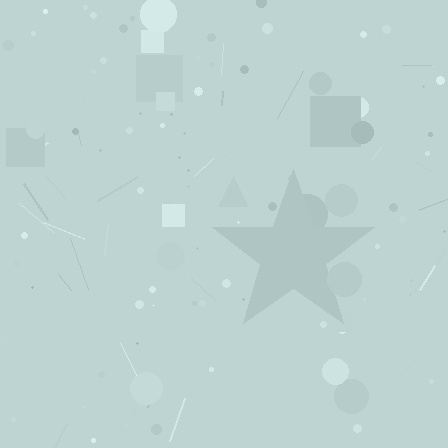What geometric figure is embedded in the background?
A star is embedded in the background.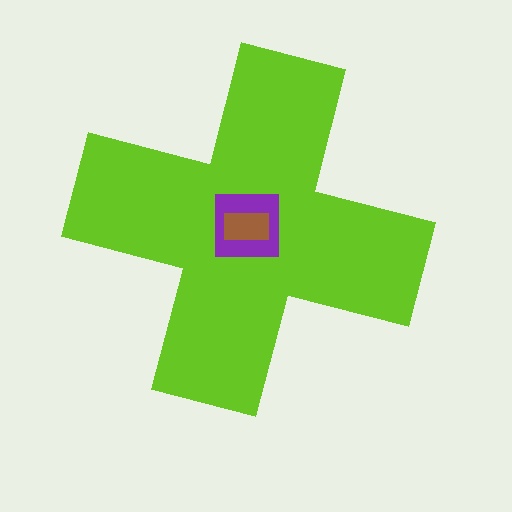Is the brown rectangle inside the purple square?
Yes.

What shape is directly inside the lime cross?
The purple square.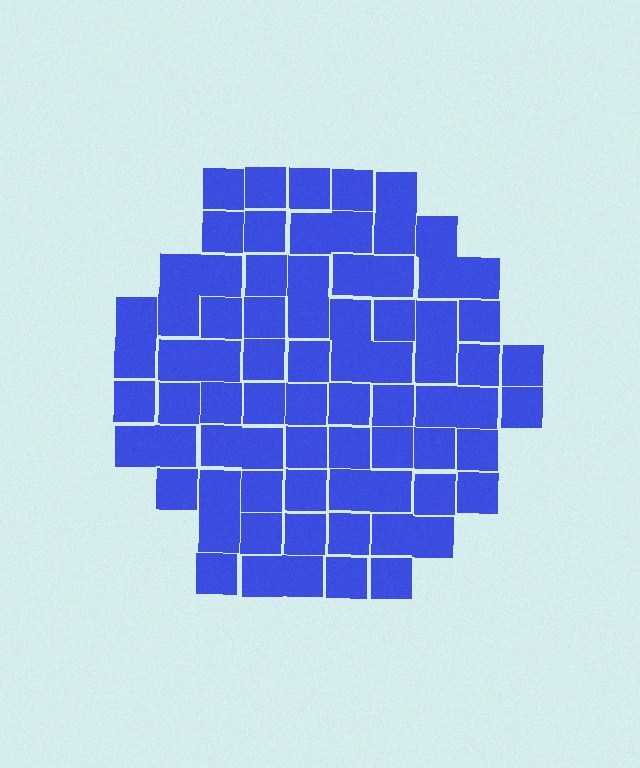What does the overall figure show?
The overall figure shows a hexagon.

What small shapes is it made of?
It is made of small squares.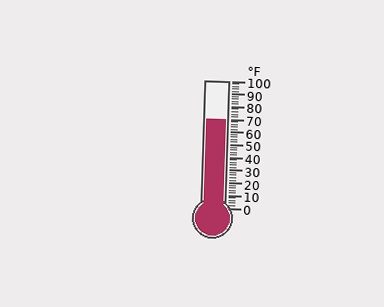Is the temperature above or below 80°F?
The temperature is below 80°F.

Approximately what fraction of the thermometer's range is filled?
The thermometer is filled to approximately 70% of its range.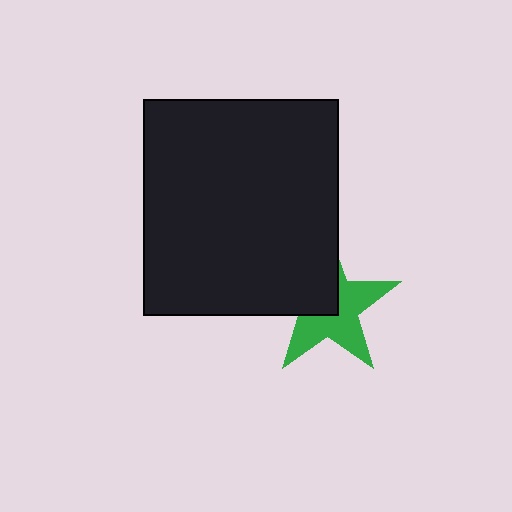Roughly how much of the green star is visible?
About half of it is visible (roughly 56%).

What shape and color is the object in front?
The object in front is a black rectangle.